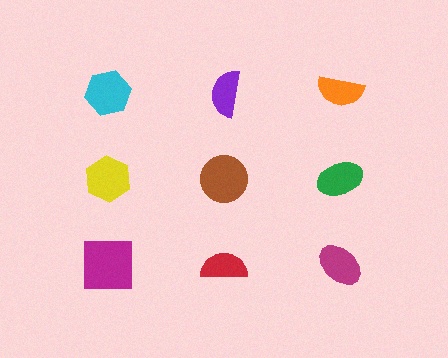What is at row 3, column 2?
A red semicircle.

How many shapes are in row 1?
3 shapes.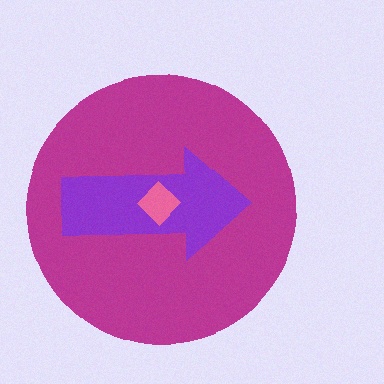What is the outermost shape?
The magenta circle.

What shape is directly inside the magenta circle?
The purple arrow.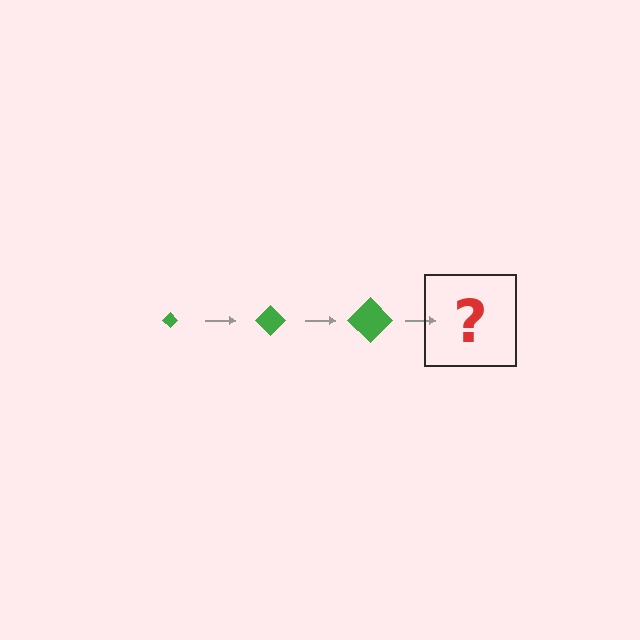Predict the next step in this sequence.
The next step is a green diamond, larger than the previous one.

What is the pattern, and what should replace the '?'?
The pattern is that the diamond gets progressively larger each step. The '?' should be a green diamond, larger than the previous one.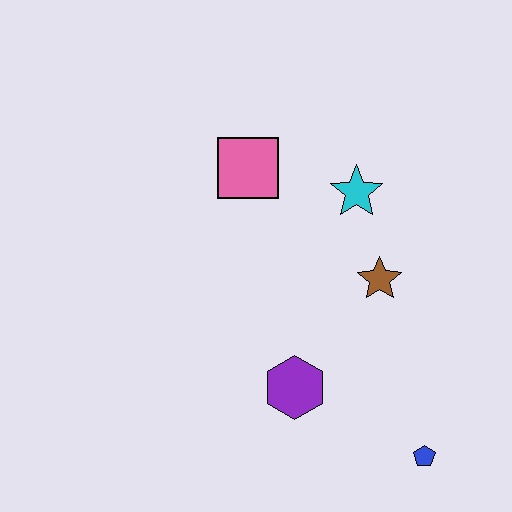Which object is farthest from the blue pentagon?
The pink square is farthest from the blue pentagon.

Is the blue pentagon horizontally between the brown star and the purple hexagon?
No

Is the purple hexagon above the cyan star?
No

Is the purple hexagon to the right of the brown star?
No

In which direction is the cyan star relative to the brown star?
The cyan star is above the brown star.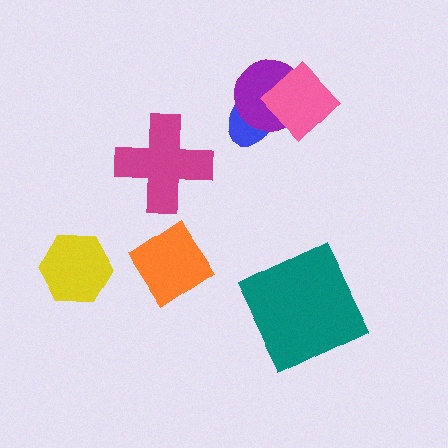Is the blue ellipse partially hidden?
Yes, it is partially covered by another shape.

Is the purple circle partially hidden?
Yes, it is partially covered by another shape.